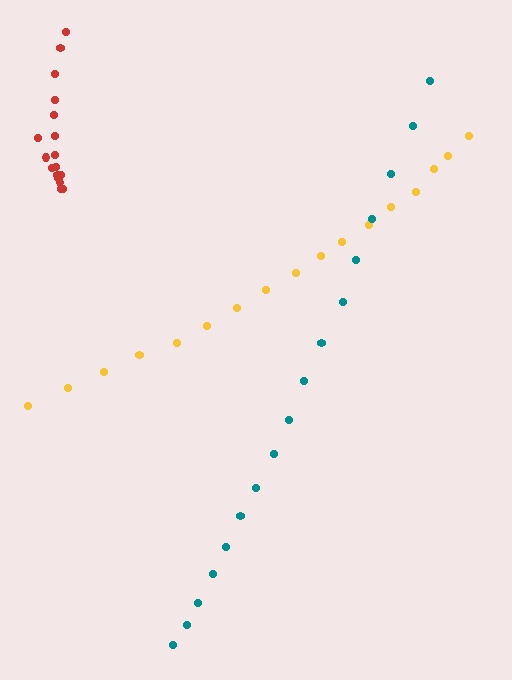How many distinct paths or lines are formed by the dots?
There are 3 distinct paths.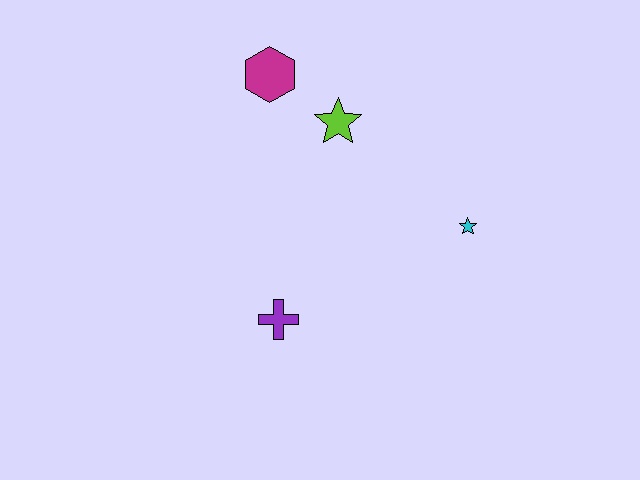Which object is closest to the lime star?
The magenta hexagon is closest to the lime star.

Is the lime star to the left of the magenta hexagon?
No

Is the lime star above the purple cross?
Yes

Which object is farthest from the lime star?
The purple cross is farthest from the lime star.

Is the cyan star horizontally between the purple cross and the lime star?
No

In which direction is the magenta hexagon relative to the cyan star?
The magenta hexagon is to the left of the cyan star.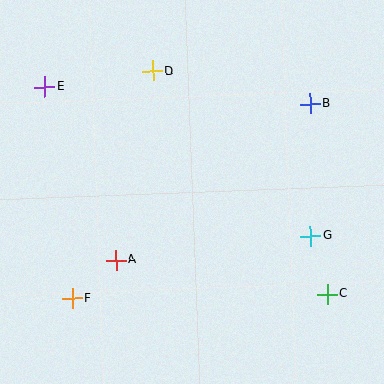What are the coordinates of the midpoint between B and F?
The midpoint between B and F is at (191, 201).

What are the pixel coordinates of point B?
Point B is at (310, 104).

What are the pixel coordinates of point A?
Point A is at (116, 260).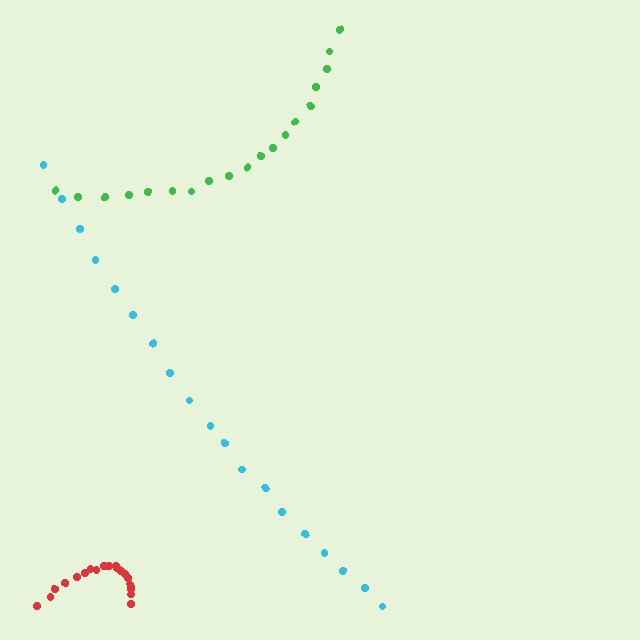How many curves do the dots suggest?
There are 3 distinct paths.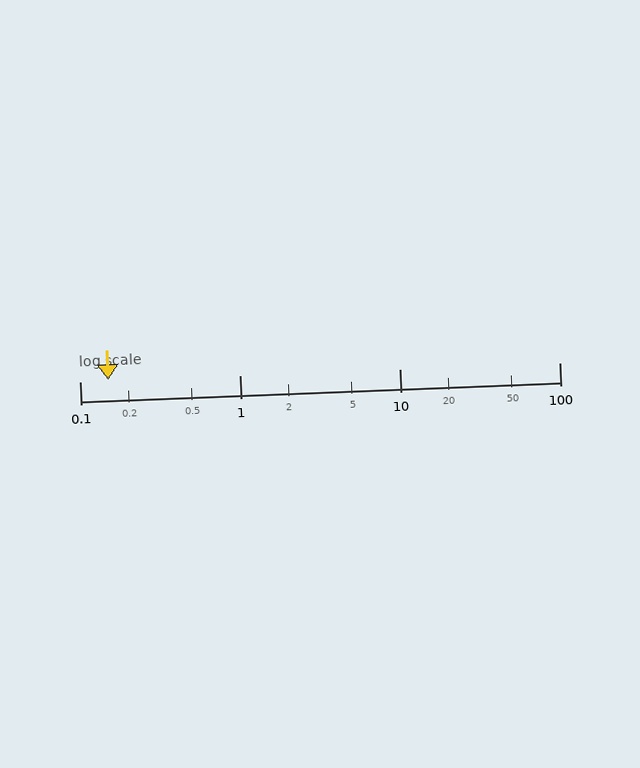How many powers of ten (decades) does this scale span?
The scale spans 3 decades, from 0.1 to 100.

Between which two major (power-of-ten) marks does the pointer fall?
The pointer is between 0.1 and 1.